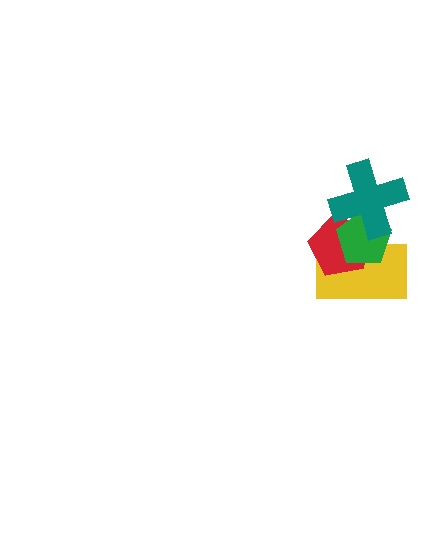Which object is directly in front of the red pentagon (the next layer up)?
The green pentagon is directly in front of the red pentagon.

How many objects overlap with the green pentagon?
3 objects overlap with the green pentagon.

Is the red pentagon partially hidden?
Yes, it is partially covered by another shape.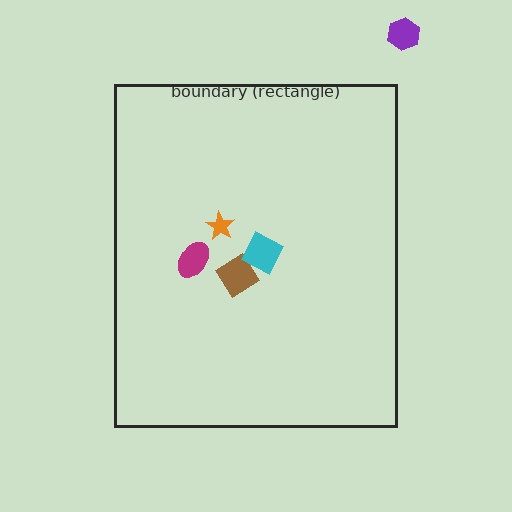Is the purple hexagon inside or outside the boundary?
Outside.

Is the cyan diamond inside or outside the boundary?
Inside.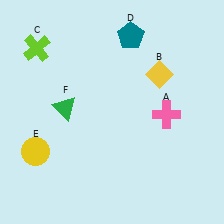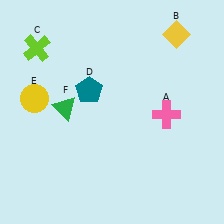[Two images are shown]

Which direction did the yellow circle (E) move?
The yellow circle (E) moved up.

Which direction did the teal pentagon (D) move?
The teal pentagon (D) moved down.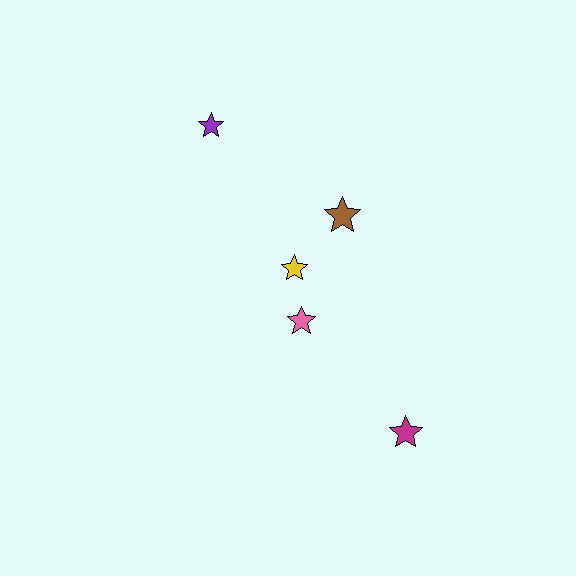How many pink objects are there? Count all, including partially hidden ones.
There is 1 pink object.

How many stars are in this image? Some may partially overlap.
There are 5 stars.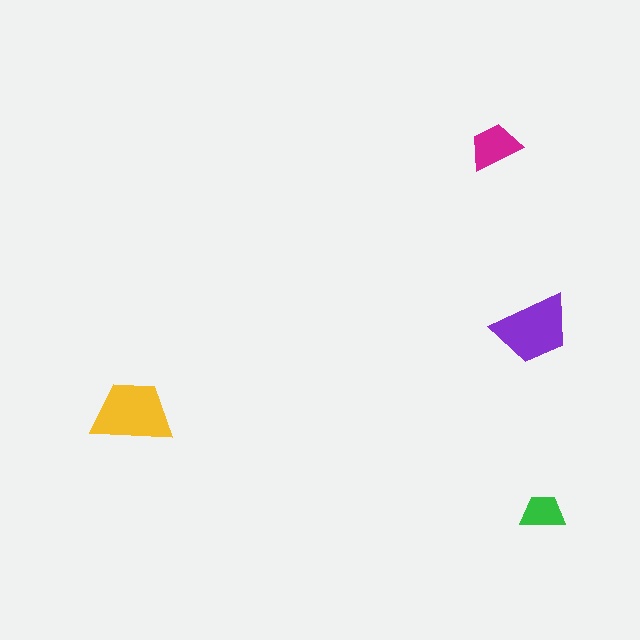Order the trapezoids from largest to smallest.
the yellow one, the purple one, the magenta one, the green one.